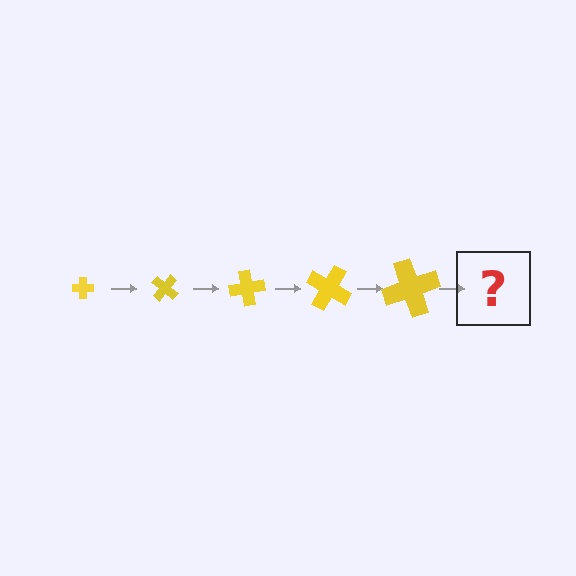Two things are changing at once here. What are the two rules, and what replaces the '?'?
The two rules are that the cross grows larger each step and it rotates 40 degrees each step. The '?' should be a cross, larger than the previous one and rotated 200 degrees from the start.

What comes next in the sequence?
The next element should be a cross, larger than the previous one and rotated 200 degrees from the start.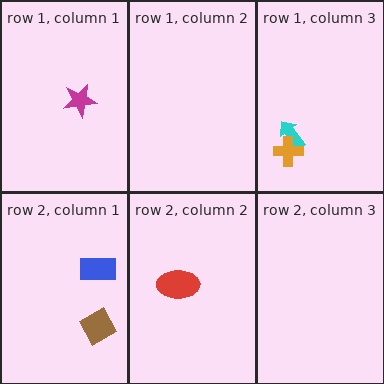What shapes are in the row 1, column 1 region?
The magenta star.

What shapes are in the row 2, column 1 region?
The brown diamond, the blue rectangle.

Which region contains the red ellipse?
The row 2, column 2 region.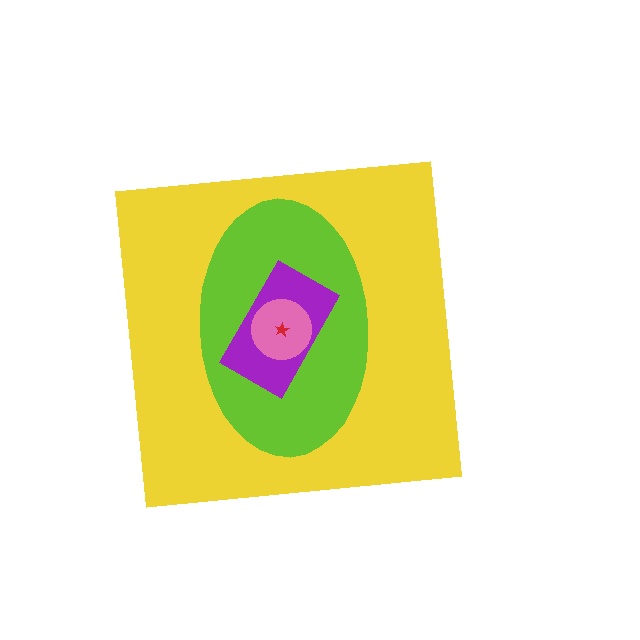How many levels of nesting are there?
5.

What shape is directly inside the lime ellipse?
The purple rectangle.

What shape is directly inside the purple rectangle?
The pink circle.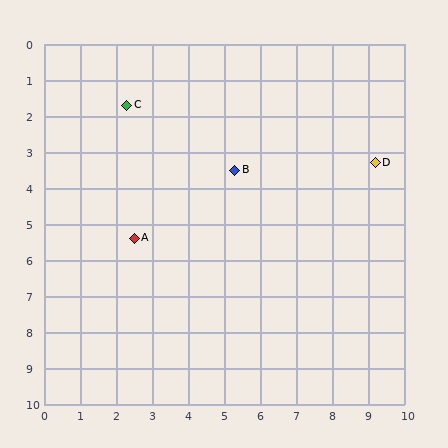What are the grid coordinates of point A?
Point A is at approximately (2.5, 5.4).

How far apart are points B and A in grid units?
Points B and A are about 3.4 grid units apart.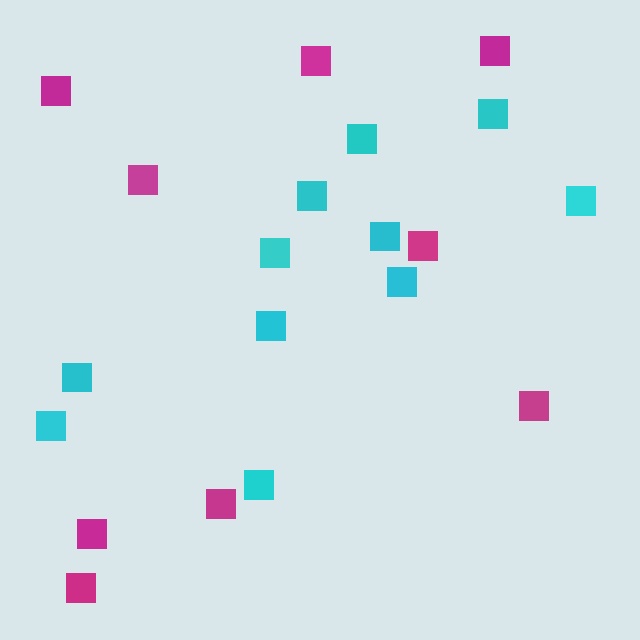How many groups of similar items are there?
There are 2 groups: one group of magenta squares (9) and one group of cyan squares (11).